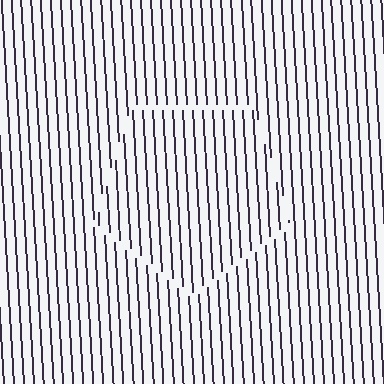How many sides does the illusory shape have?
5 sides — the line-ends trace a pentagon.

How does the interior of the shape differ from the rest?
The interior of the shape contains the same grating, shifted by half a period — the contour is defined by the phase discontinuity where line-ends from the inner and outer gratings abut.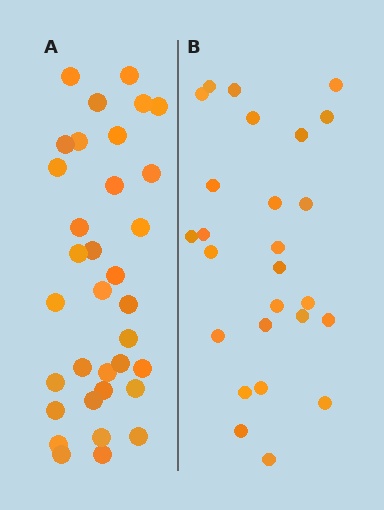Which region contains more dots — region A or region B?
Region A (the left region) has more dots.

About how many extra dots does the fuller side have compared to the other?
Region A has roughly 8 or so more dots than region B.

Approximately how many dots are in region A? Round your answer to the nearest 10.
About 30 dots. (The exact count is 34, which rounds to 30.)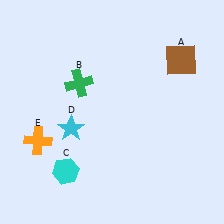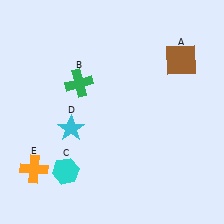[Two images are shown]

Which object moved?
The orange cross (E) moved down.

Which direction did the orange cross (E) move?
The orange cross (E) moved down.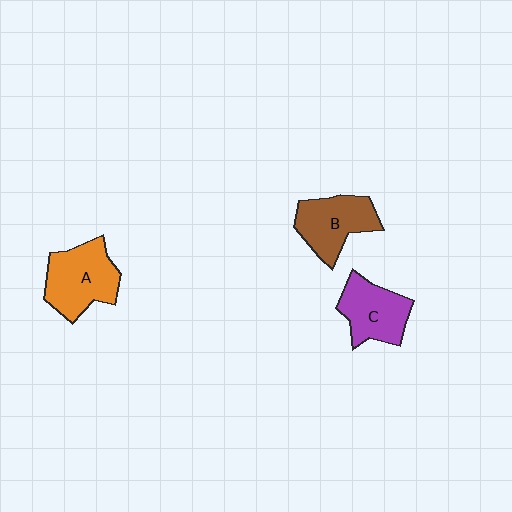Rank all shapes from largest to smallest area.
From largest to smallest: A (orange), B (brown), C (purple).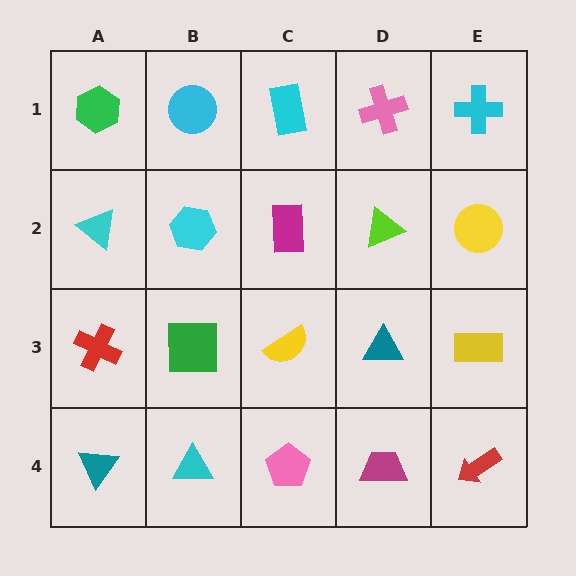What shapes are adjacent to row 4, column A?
A red cross (row 3, column A), a cyan triangle (row 4, column B).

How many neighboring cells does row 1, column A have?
2.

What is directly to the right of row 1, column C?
A pink cross.